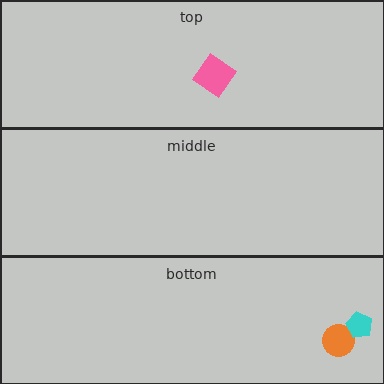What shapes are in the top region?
The pink diamond.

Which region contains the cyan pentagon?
The bottom region.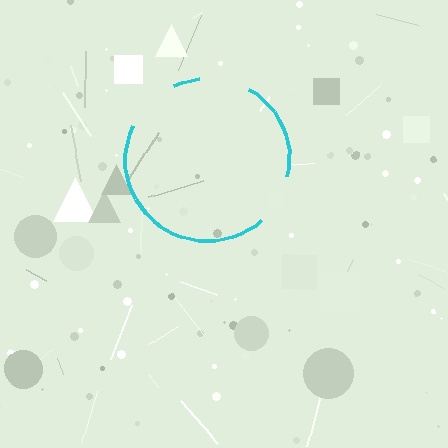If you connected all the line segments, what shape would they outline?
They would outline a circle.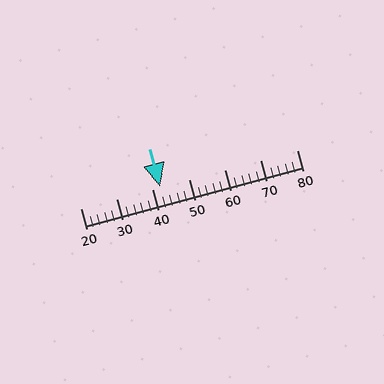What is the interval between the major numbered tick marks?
The major tick marks are spaced 10 units apart.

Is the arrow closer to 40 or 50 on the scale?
The arrow is closer to 40.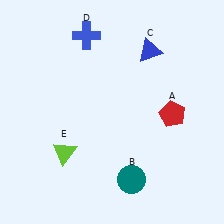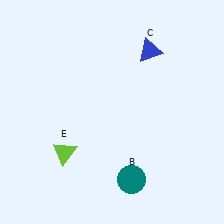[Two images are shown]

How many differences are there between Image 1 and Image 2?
There are 2 differences between the two images.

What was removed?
The red pentagon (A), the blue cross (D) were removed in Image 2.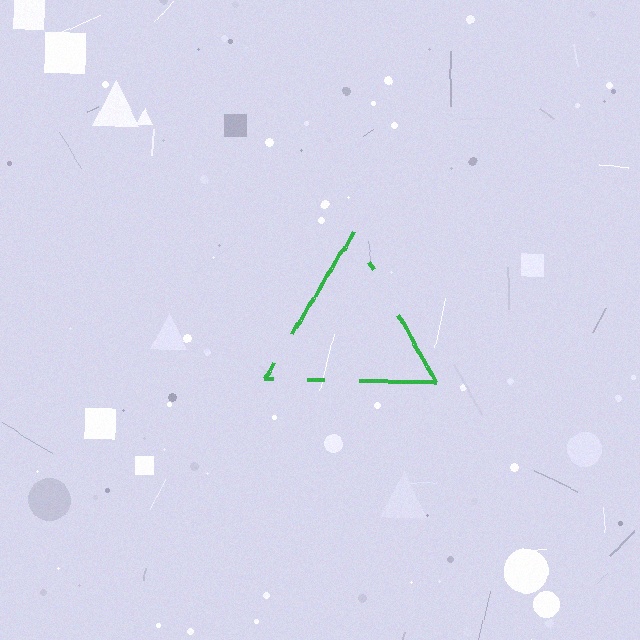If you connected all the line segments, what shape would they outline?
They would outline a triangle.